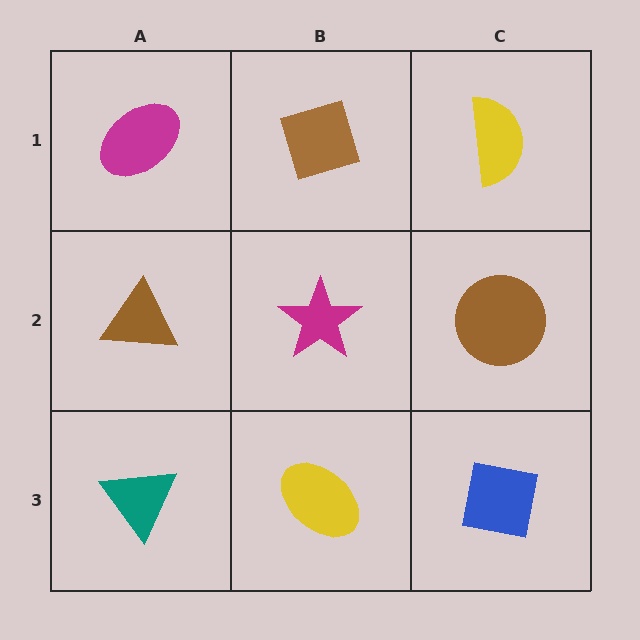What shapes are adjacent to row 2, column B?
A brown diamond (row 1, column B), a yellow ellipse (row 3, column B), a brown triangle (row 2, column A), a brown circle (row 2, column C).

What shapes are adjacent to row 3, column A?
A brown triangle (row 2, column A), a yellow ellipse (row 3, column B).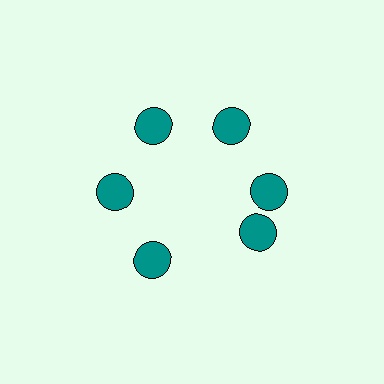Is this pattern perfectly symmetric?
No. The 6 teal circles are arranged in a ring, but one element near the 5 o'clock position is rotated out of alignment along the ring, breaking the 6-fold rotational symmetry.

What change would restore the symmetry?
The symmetry would be restored by rotating it back into even spacing with its neighbors so that all 6 circles sit at equal angles and equal distance from the center.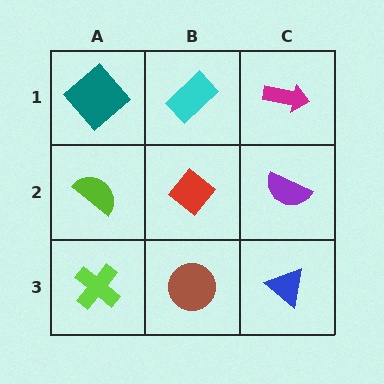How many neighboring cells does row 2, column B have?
4.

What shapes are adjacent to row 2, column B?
A cyan rectangle (row 1, column B), a brown circle (row 3, column B), a lime semicircle (row 2, column A), a purple semicircle (row 2, column C).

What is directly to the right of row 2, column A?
A red diamond.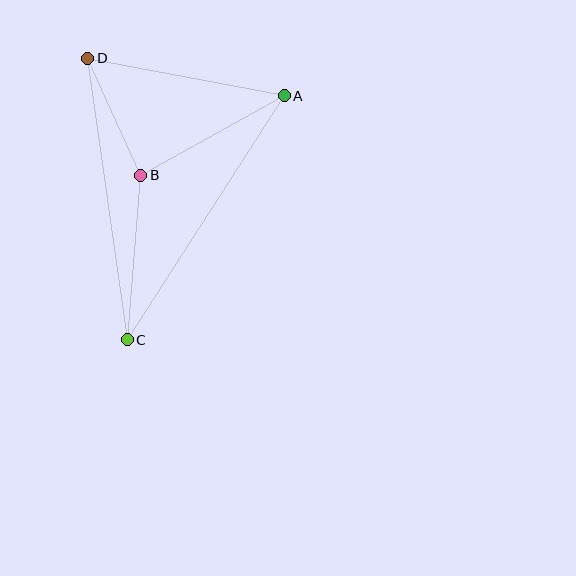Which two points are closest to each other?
Points B and D are closest to each other.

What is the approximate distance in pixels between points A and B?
The distance between A and B is approximately 164 pixels.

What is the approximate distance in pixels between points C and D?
The distance between C and D is approximately 284 pixels.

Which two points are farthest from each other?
Points A and C are farthest from each other.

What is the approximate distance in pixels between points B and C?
The distance between B and C is approximately 165 pixels.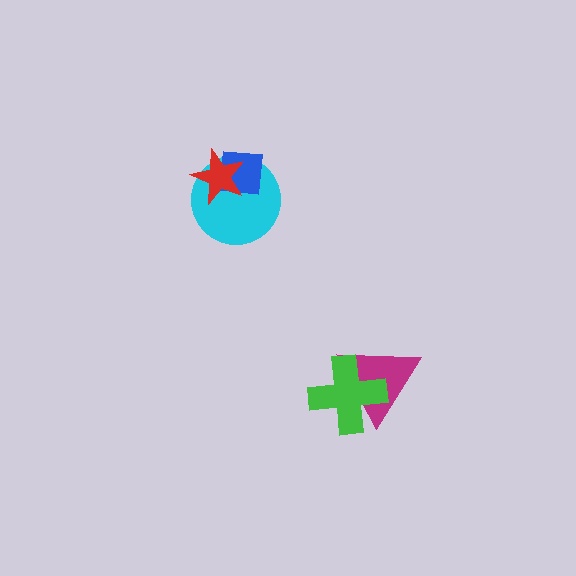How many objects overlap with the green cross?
1 object overlaps with the green cross.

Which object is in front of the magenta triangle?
The green cross is in front of the magenta triangle.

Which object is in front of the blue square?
The red star is in front of the blue square.